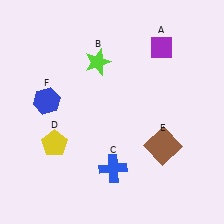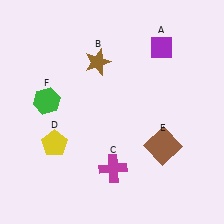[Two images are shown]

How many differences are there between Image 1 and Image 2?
There are 3 differences between the two images.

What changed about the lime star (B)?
In Image 1, B is lime. In Image 2, it changed to brown.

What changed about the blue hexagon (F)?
In Image 1, F is blue. In Image 2, it changed to green.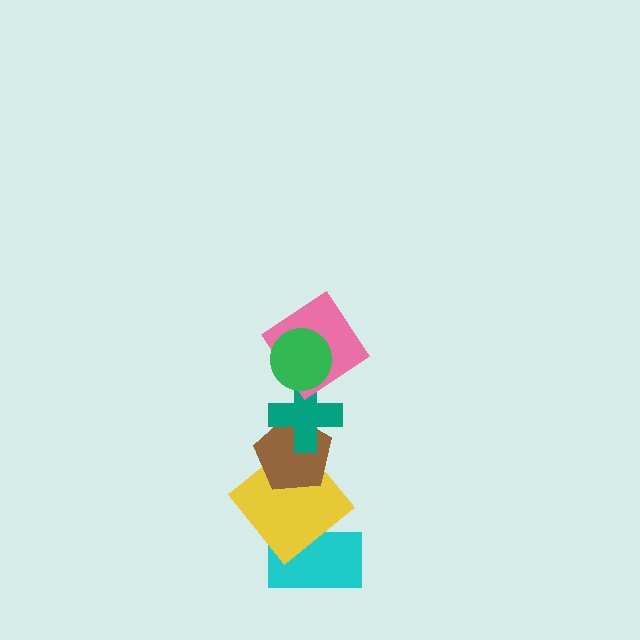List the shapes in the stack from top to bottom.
From top to bottom: the green circle, the pink diamond, the teal cross, the brown pentagon, the yellow diamond, the cyan rectangle.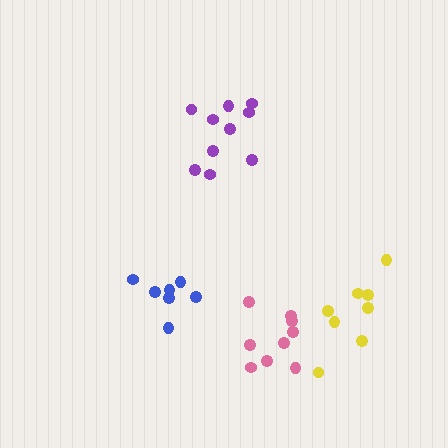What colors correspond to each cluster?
The clusters are colored: purple, blue, yellow, pink.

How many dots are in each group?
Group 1: 10 dots, Group 2: 7 dots, Group 3: 8 dots, Group 4: 9 dots (34 total).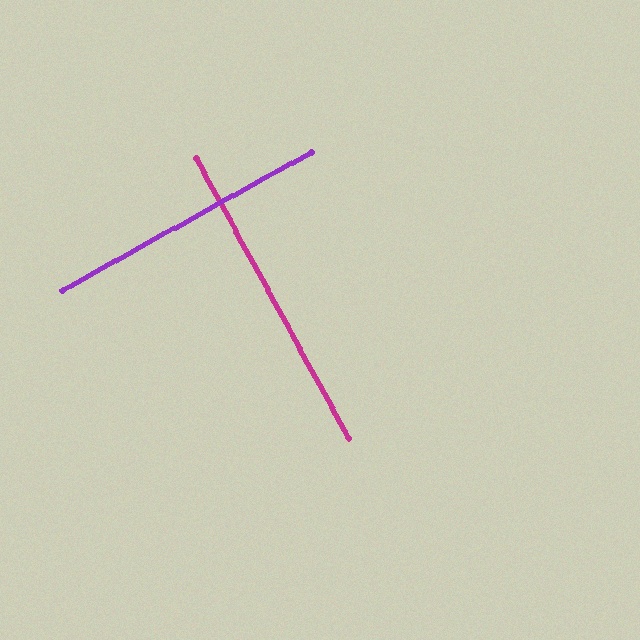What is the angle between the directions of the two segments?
Approximately 89 degrees.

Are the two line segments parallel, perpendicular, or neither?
Perpendicular — they meet at approximately 89°.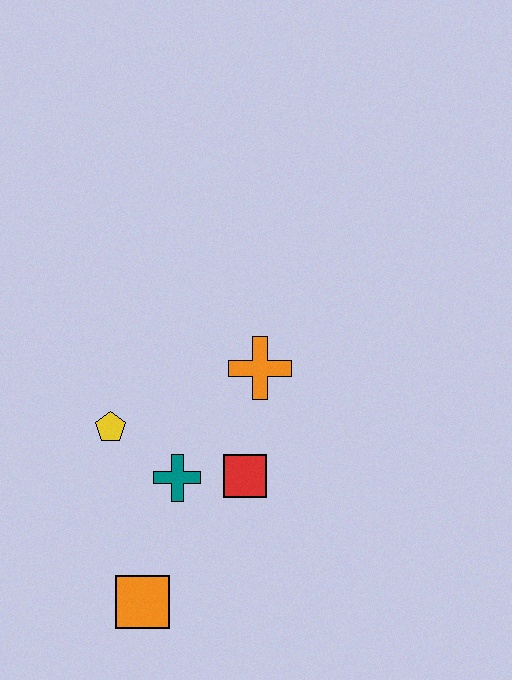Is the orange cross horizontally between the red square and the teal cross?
No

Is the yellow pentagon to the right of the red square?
No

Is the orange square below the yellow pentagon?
Yes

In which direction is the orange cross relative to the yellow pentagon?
The orange cross is to the right of the yellow pentagon.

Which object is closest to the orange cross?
The red square is closest to the orange cross.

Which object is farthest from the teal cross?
The orange cross is farthest from the teal cross.